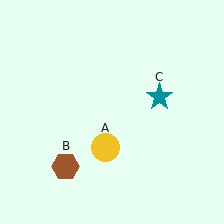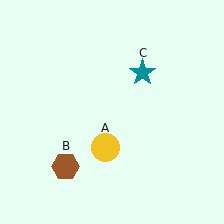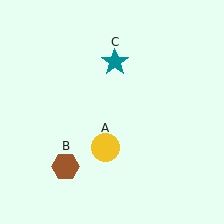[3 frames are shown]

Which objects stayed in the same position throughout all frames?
Yellow circle (object A) and brown hexagon (object B) remained stationary.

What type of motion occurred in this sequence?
The teal star (object C) rotated counterclockwise around the center of the scene.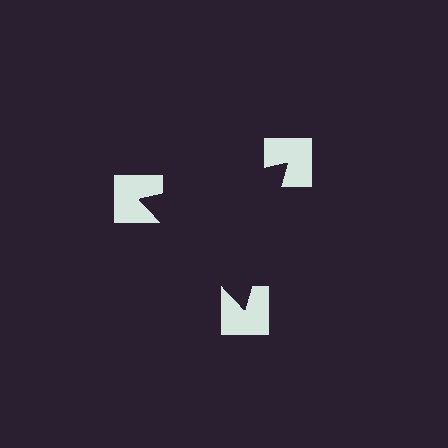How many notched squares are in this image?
There are 3 — one at each vertex of the illusory triangle.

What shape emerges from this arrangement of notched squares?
An illusory triangle — its edges are inferred from the aligned wedge cuts in the notched squares, not physically drawn.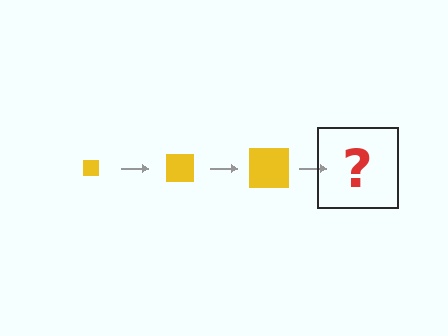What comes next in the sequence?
The next element should be a yellow square, larger than the previous one.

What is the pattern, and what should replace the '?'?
The pattern is that the square gets progressively larger each step. The '?' should be a yellow square, larger than the previous one.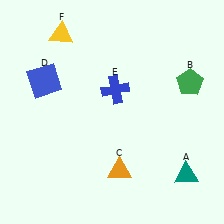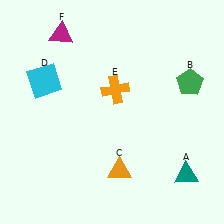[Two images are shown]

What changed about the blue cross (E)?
In Image 1, E is blue. In Image 2, it changed to orange.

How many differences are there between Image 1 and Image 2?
There are 3 differences between the two images.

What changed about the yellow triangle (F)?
In Image 1, F is yellow. In Image 2, it changed to magenta.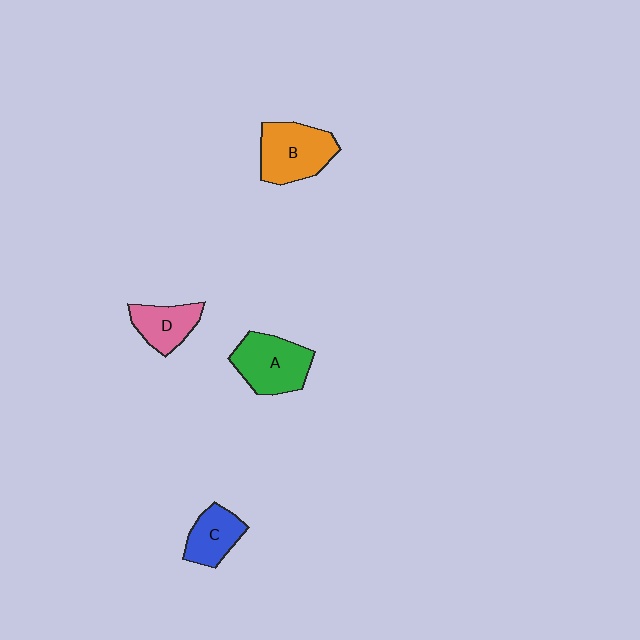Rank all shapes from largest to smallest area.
From largest to smallest: B (orange), A (green), D (pink), C (blue).